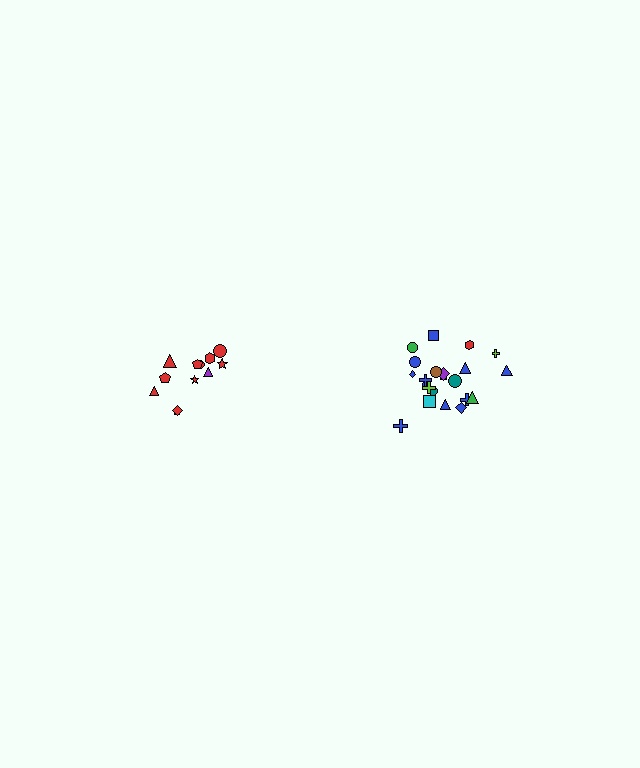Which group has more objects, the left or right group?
The right group.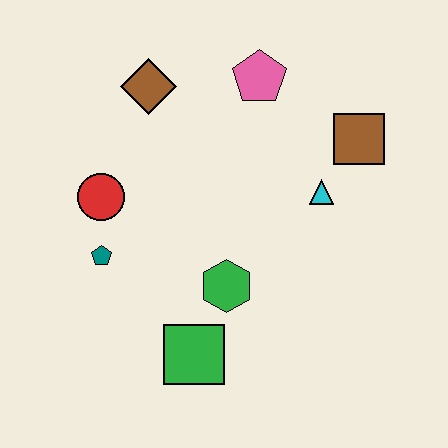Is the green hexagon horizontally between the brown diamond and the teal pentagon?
No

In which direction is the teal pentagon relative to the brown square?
The teal pentagon is to the left of the brown square.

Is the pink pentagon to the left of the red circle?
No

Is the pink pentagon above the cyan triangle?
Yes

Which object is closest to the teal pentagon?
The red circle is closest to the teal pentagon.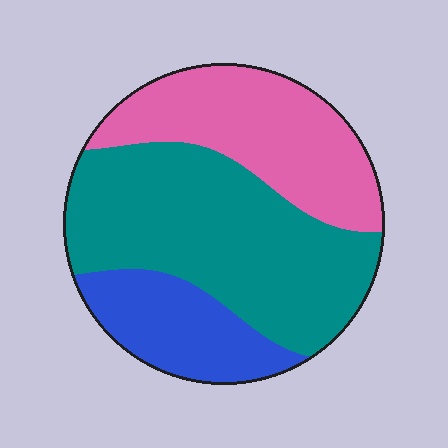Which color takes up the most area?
Teal, at roughly 50%.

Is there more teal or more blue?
Teal.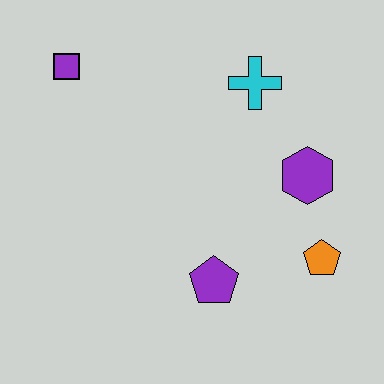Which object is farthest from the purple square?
The orange pentagon is farthest from the purple square.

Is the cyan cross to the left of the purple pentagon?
No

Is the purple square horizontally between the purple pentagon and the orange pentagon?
No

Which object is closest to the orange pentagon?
The purple hexagon is closest to the orange pentagon.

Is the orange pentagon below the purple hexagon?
Yes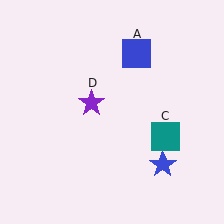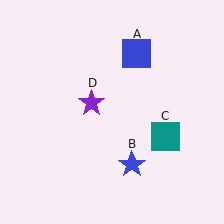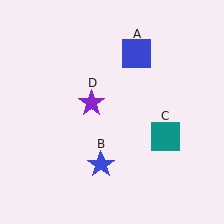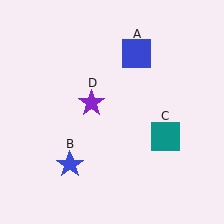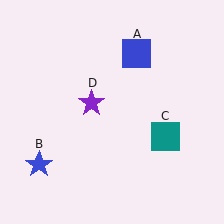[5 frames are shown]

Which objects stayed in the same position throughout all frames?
Blue square (object A) and teal square (object C) and purple star (object D) remained stationary.